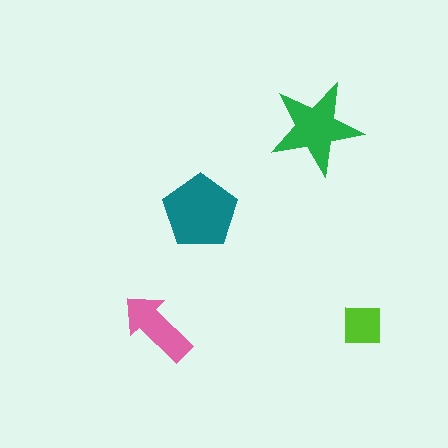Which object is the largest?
The teal pentagon.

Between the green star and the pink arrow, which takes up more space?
The green star.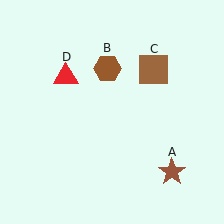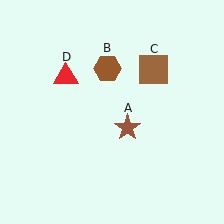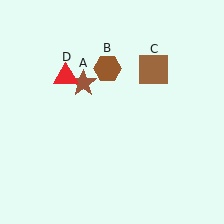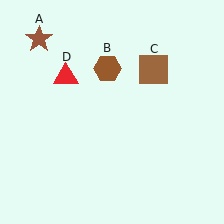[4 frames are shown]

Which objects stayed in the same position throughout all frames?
Brown hexagon (object B) and brown square (object C) and red triangle (object D) remained stationary.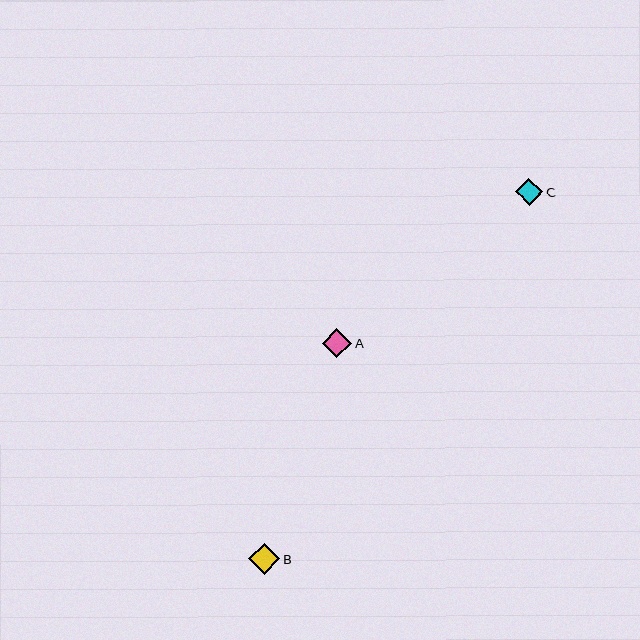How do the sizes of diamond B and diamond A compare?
Diamond B and diamond A are approximately the same size.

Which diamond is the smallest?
Diamond C is the smallest with a size of approximately 27 pixels.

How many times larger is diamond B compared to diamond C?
Diamond B is approximately 1.1 times the size of diamond C.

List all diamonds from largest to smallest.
From largest to smallest: B, A, C.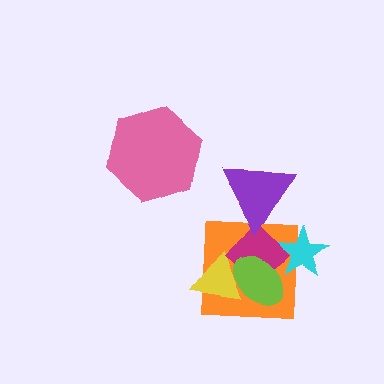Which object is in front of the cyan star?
The magenta diamond is in front of the cyan star.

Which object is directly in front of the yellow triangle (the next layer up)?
The magenta diamond is directly in front of the yellow triangle.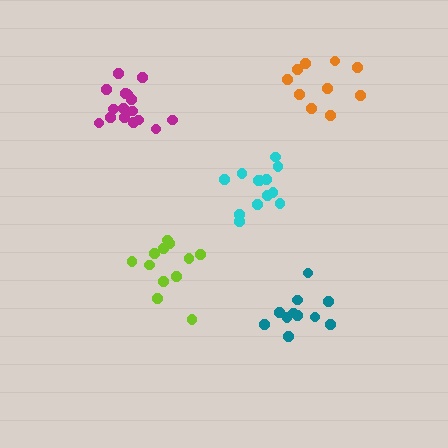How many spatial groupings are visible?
There are 5 spatial groupings.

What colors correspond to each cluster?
The clusters are colored: teal, cyan, magenta, orange, lime.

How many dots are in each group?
Group 1: 11 dots, Group 2: 13 dots, Group 3: 16 dots, Group 4: 10 dots, Group 5: 12 dots (62 total).